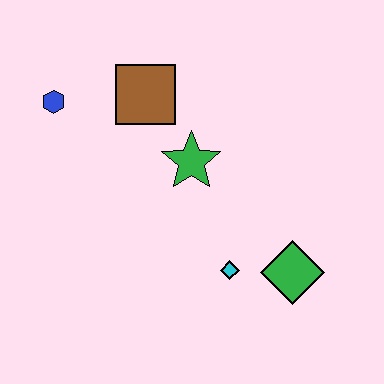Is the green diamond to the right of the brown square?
Yes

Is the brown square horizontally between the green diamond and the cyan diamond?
No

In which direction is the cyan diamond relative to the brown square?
The cyan diamond is below the brown square.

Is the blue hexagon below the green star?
No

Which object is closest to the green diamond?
The cyan diamond is closest to the green diamond.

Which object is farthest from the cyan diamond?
The blue hexagon is farthest from the cyan diamond.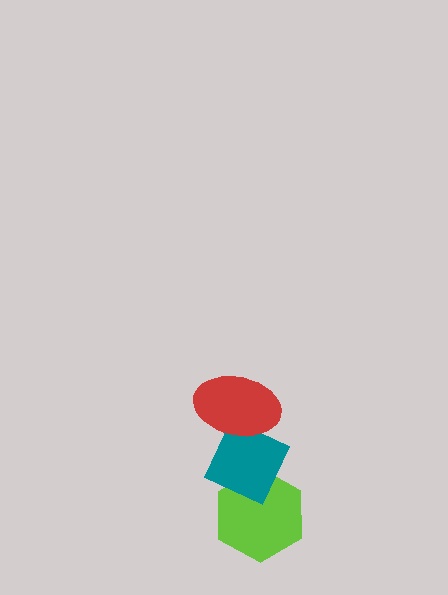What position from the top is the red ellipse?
The red ellipse is 1st from the top.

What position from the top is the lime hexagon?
The lime hexagon is 3rd from the top.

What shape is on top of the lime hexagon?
The teal diamond is on top of the lime hexagon.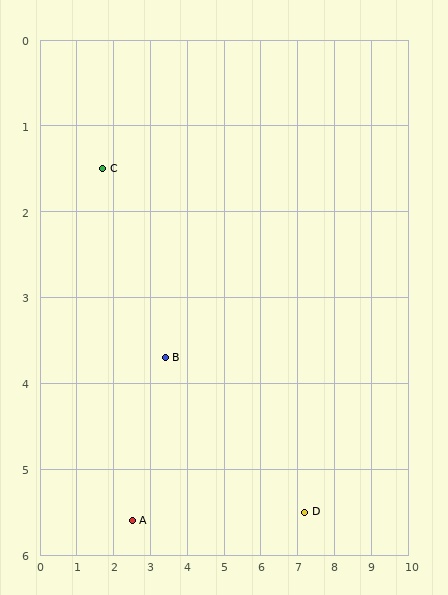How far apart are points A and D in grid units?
Points A and D are about 4.7 grid units apart.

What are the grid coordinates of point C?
Point C is at approximately (1.7, 1.5).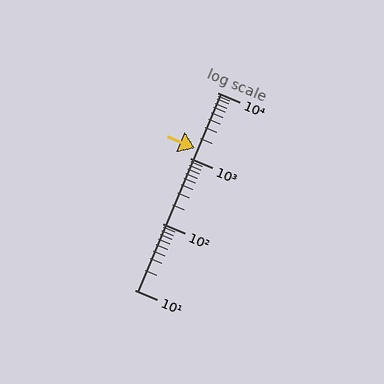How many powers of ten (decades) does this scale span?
The scale spans 3 decades, from 10 to 10000.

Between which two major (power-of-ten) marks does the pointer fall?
The pointer is between 1000 and 10000.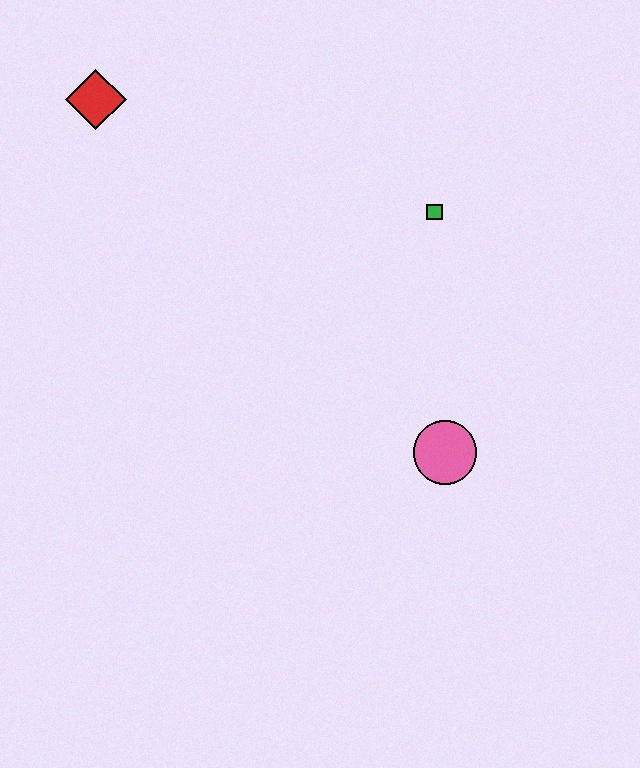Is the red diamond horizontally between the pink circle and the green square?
No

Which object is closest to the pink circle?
The green square is closest to the pink circle.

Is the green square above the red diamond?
No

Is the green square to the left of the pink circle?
Yes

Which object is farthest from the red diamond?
The pink circle is farthest from the red diamond.